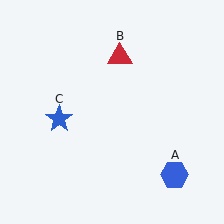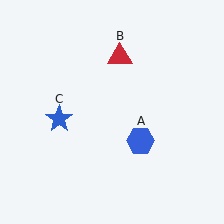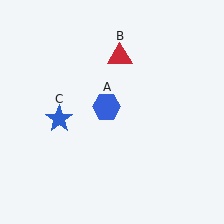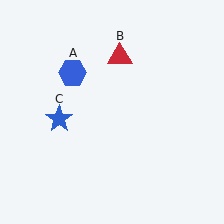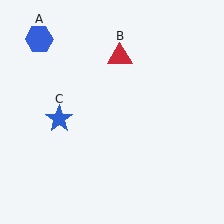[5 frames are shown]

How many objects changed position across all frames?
1 object changed position: blue hexagon (object A).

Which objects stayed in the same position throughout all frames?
Red triangle (object B) and blue star (object C) remained stationary.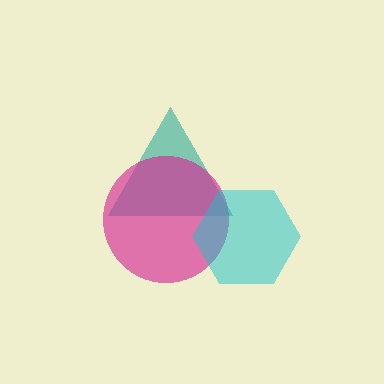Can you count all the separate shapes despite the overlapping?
Yes, there are 3 separate shapes.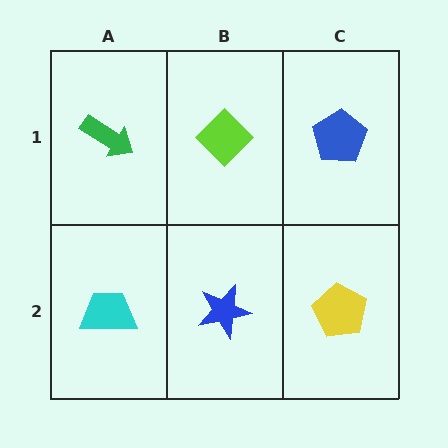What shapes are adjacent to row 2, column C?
A blue pentagon (row 1, column C), a blue star (row 2, column B).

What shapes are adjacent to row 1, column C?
A yellow pentagon (row 2, column C), a lime diamond (row 1, column B).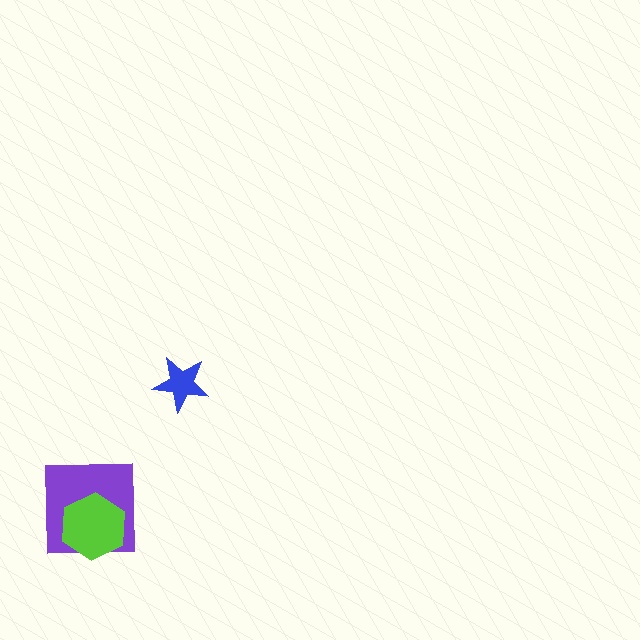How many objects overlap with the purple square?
1 object overlaps with the purple square.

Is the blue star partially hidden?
No, no other shape covers it.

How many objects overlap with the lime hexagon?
1 object overlaps with the lime hexagon.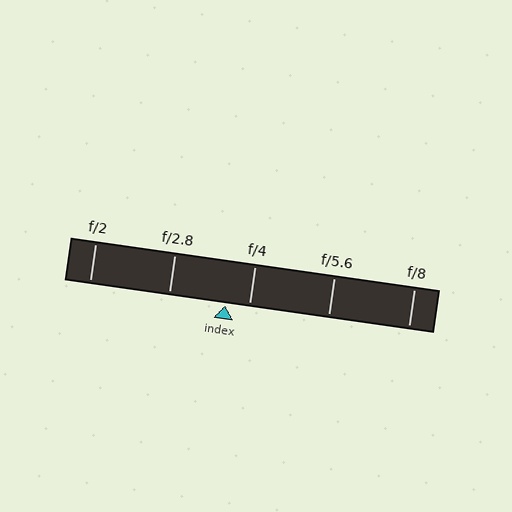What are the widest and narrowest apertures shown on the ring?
The widest aperture shown is f/2 and the narrowest is f/8.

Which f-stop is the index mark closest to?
The index mark is closest to f/4.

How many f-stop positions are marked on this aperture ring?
There are 5 f-stop positions marked.